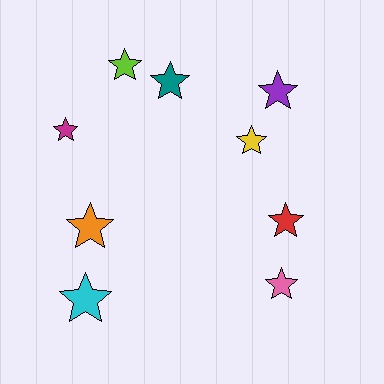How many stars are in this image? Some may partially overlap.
There are 9 stars.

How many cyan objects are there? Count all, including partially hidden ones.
There is 1 cyan object.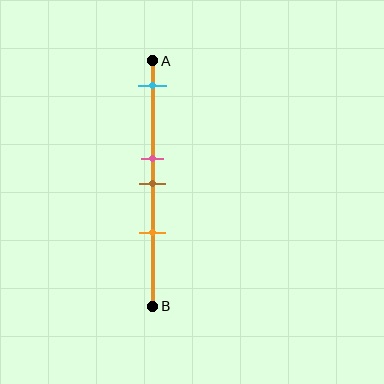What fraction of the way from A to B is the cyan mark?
The cyan mark is approximately 10% (0.1) of the way from A to B.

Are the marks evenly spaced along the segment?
No, the marks are not evenly spaced.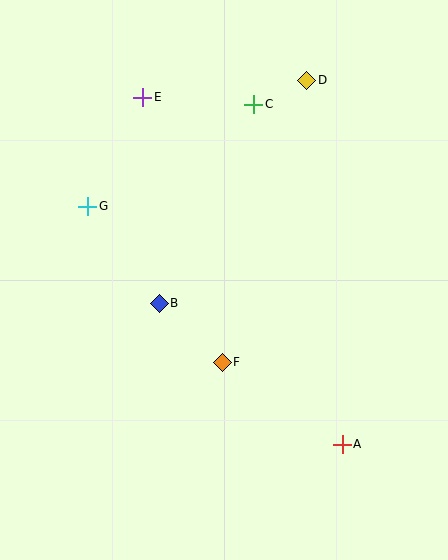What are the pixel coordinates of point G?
Point G is at (88, 206).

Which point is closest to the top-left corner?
Point E is closest to the top-left corner.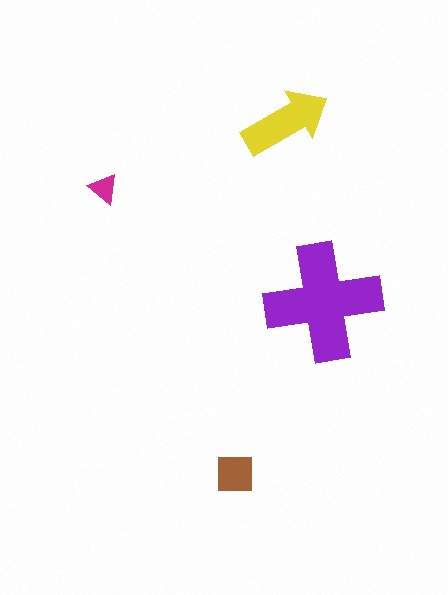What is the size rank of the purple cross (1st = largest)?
1st.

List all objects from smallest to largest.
The magenta triangle, the brown square, the yellow arrow, the purple cross.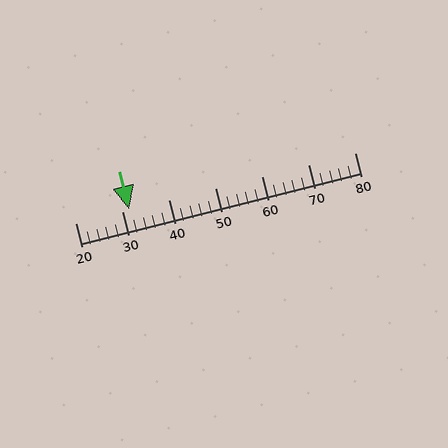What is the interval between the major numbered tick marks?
The major tick marks are spaced 10 units apart.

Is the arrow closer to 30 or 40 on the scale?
The arrow is closer to 30.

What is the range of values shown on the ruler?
The ruler shows values from 20 to 80.